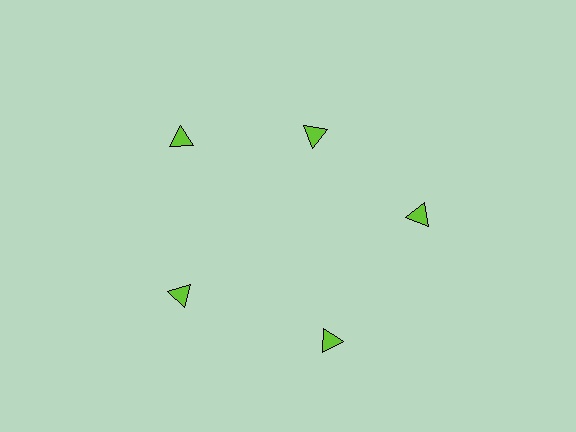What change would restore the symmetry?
The symmetry would be restored by moving it outward, back onto the ring so that all 5 triangles sit at equal angles and equal distance from the center.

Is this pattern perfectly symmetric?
No. The 5 lime triangles are arranged in a ring, but one element near the 1 o'clock position is pulled inward toward the center, breaking the 5-fold rotational symmetry.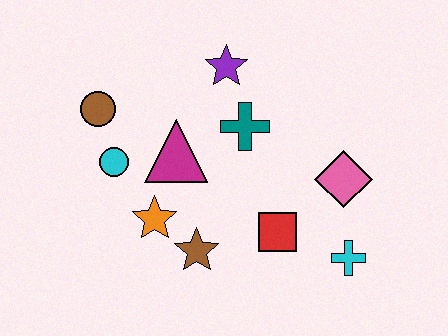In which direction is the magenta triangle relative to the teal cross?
The magenta triangle is to the left of the teal cross.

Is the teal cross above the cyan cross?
Yes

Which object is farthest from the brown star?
The purple star is farthest from the brown star.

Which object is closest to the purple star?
The teal cross is closest to the purple star.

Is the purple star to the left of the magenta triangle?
No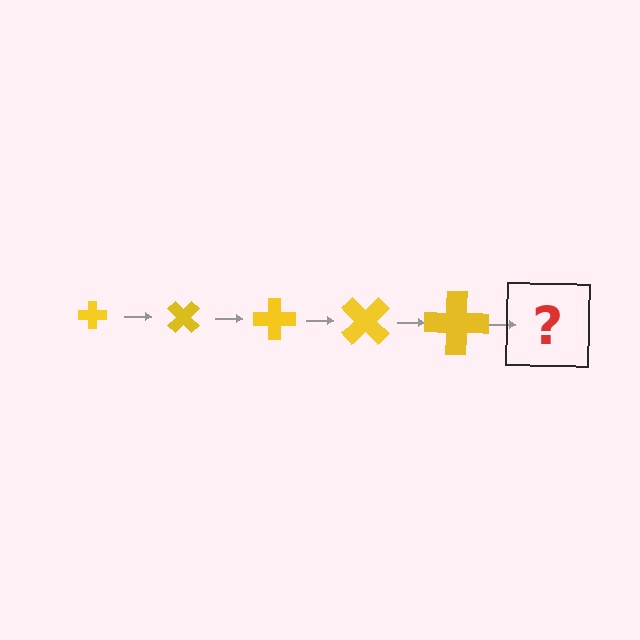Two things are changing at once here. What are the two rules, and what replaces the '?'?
The two rules are that the cross grows larger each step and it rotates 45 degrees each step. The '?' should be a cross, larger than the previous one and rotated 225 degrees from the start.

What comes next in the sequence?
The next element should be a cross, larger than the previous one and rotated 225 degrees from the start.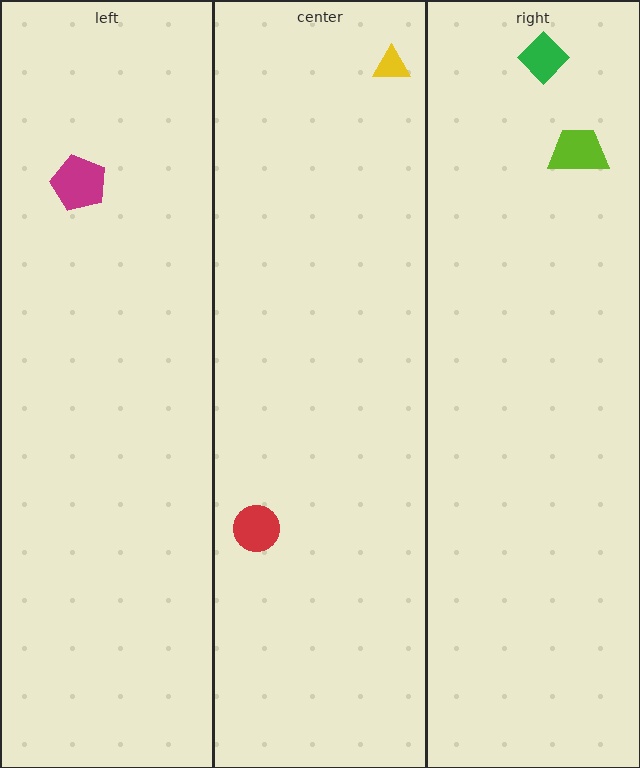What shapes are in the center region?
The yellow triangle, the red circle.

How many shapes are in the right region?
2.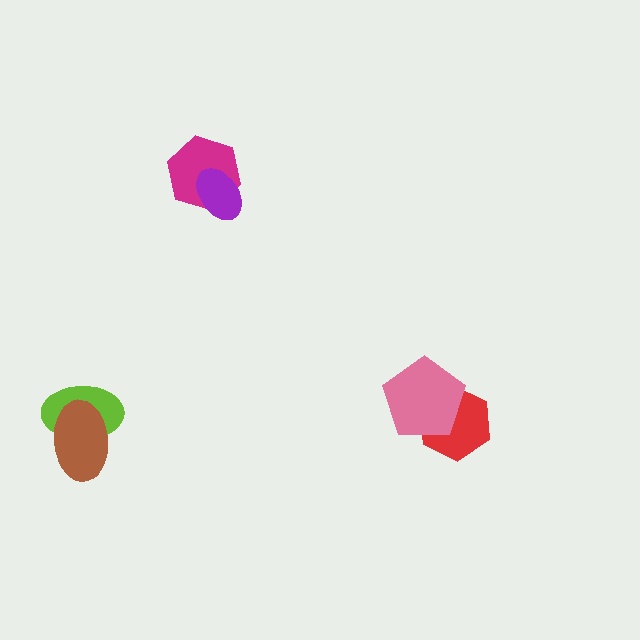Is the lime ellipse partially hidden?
Yes, it is partially covered by another shape.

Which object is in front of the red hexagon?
The pink pentagon is in front of the red hexagon.